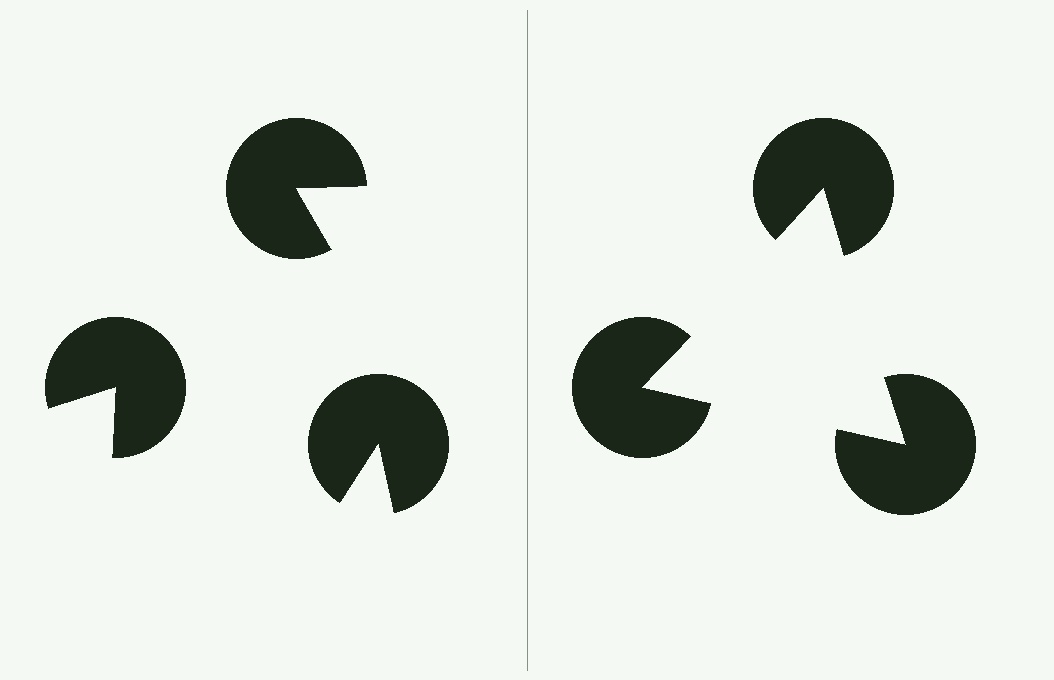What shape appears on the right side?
An illusory triangle.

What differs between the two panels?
The pac-man discs are positioned identically on both sides; only the wedge orientations differ. On the right they align to a triangle; on the left they are misaligned.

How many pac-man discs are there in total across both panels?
6 — 3 on each side.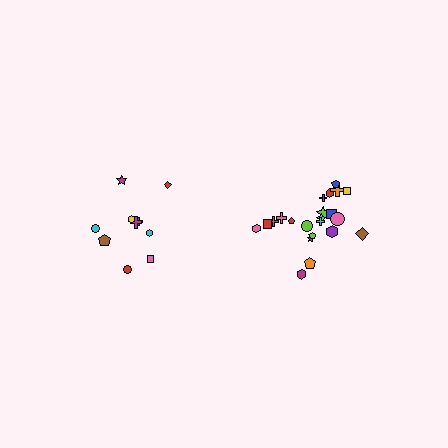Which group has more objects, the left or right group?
The right group.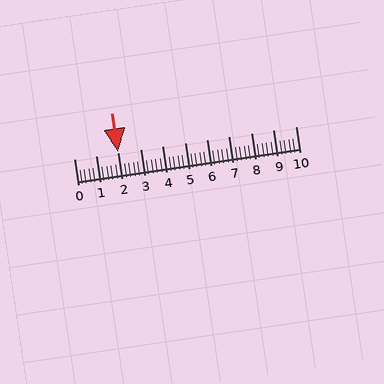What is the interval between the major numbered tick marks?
The major tick marks are spaced 1 units apart.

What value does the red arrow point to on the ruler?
The red arrow points to approximately 2.0.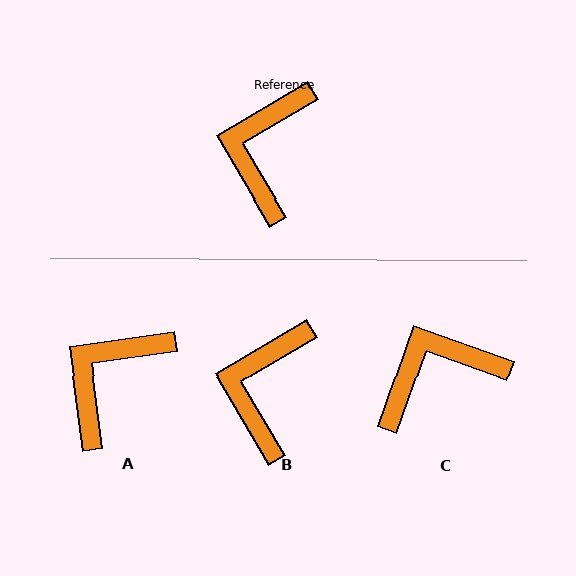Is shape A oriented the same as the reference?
No, it is off by about 23 degrees.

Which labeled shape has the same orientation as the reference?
B.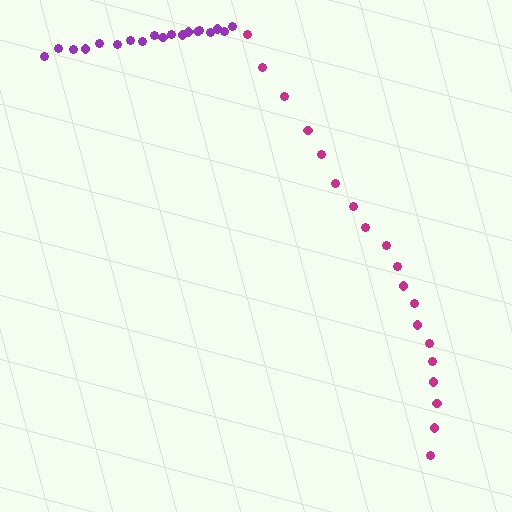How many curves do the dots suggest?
There are 2 distinct paths.